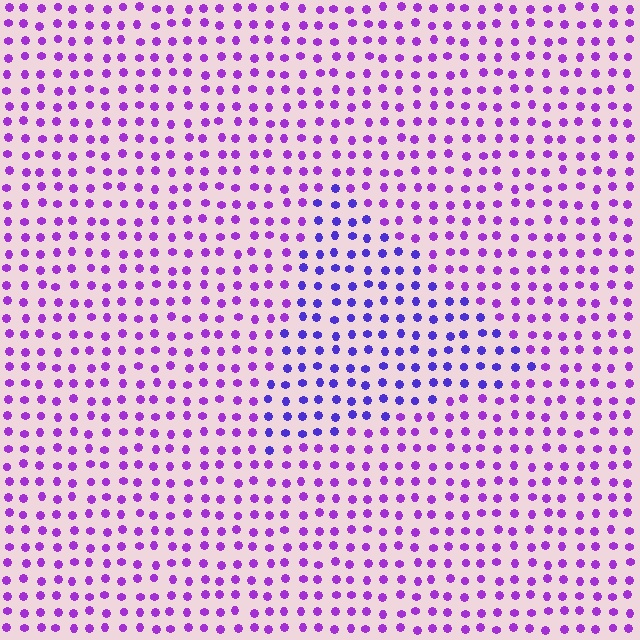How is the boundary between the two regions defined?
The boundary is defined purely by a slight shift in hue (about 32 degrees). Spacing, size, and orientation are identical on both sides.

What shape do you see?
I see a triangle.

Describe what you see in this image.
The image is filled with small purple elements in a uniform arrangement. A triangle-shaped region is visible where the elements are tinted to a slightly different hue, forming a subtle color boundary.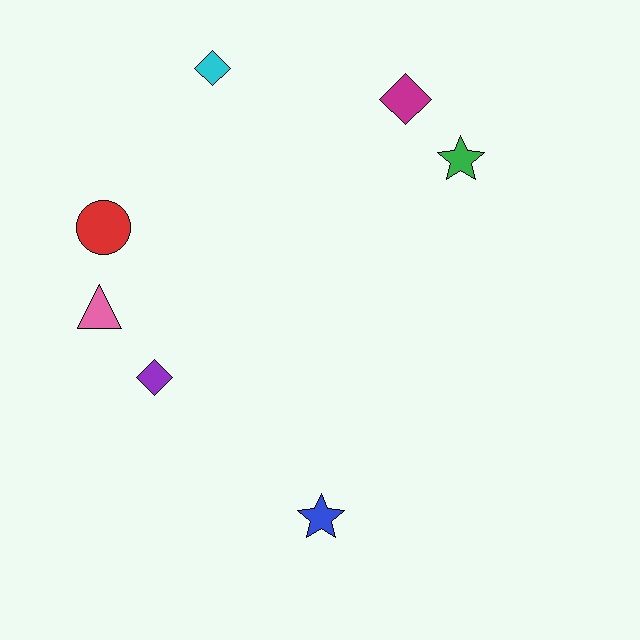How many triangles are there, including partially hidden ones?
There is 1 triangle.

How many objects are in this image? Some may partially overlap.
There are 7 objects.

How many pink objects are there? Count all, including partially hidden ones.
There is 1 pink object.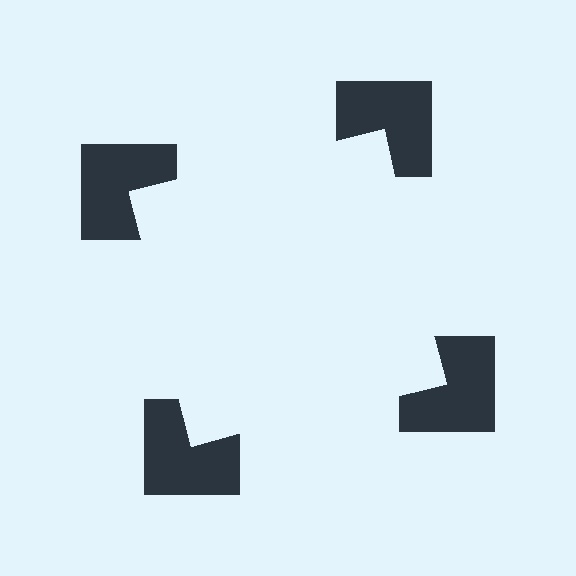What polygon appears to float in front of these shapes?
An illusory square — its edges are inferred from the aligned wedge cuts in the notched squares, not physically drawn.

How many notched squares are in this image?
There are 4 — one at each vertex of the illusory square.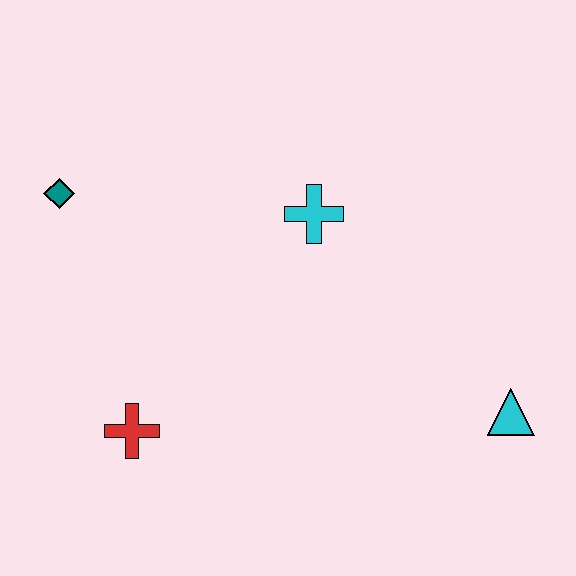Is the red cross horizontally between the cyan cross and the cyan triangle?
No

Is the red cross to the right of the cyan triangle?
No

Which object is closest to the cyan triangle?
The cyan cross is closest to the cyan triangle.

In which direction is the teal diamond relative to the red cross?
The teal diamond is above the red cross.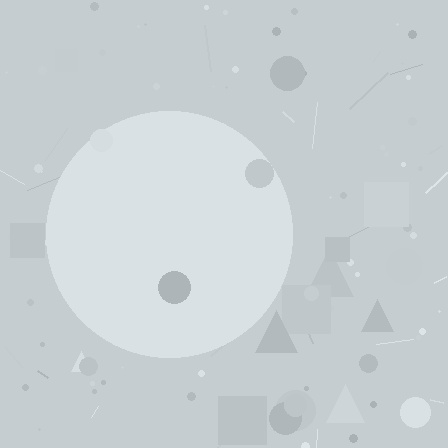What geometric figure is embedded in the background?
A circle is embedded in the background.